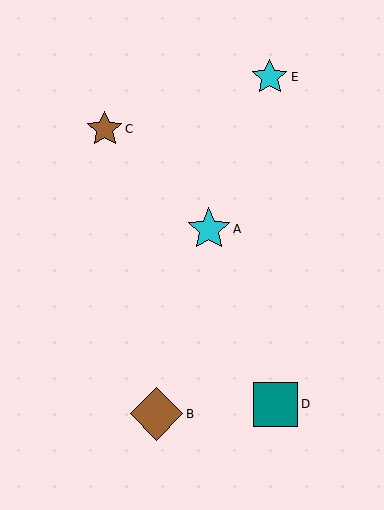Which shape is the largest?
The brown diamond (labeled B) is the largest.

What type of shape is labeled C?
Shape C is a brown star.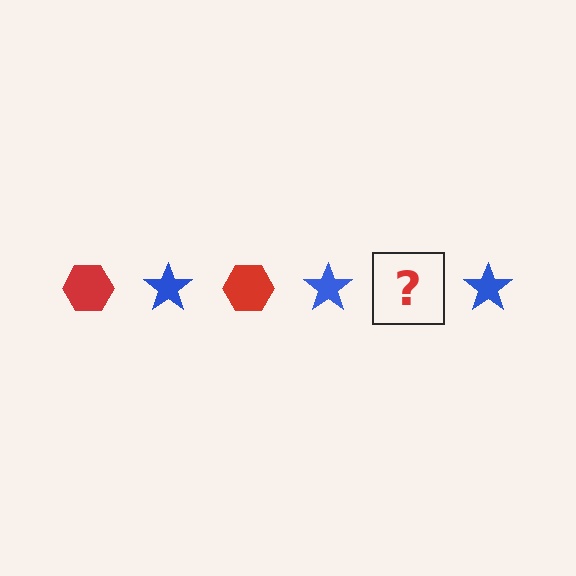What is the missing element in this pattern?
The missing element is a red hexagon.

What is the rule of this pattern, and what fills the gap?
The rule is that the pattern alternates between red hexagon and blue star. The gap should be filled with a red hexagon.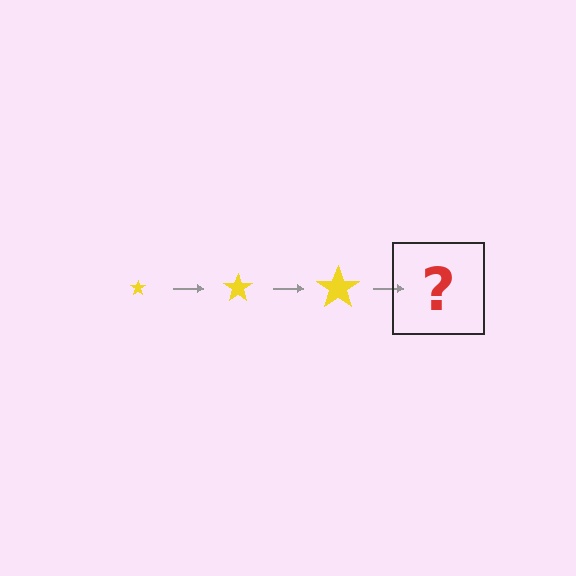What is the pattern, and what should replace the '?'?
The pattern is that the star gets progressively larger each step. The '?' should be a yellow star, larger than the previous one.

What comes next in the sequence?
The next element should be a yellow star, larger than the previous one.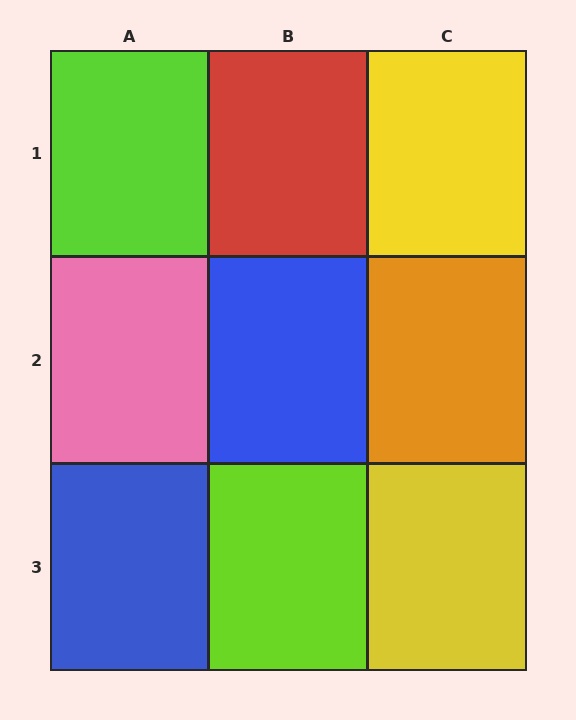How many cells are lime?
2 cells are lime.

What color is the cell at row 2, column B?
Blue.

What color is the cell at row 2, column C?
Orange.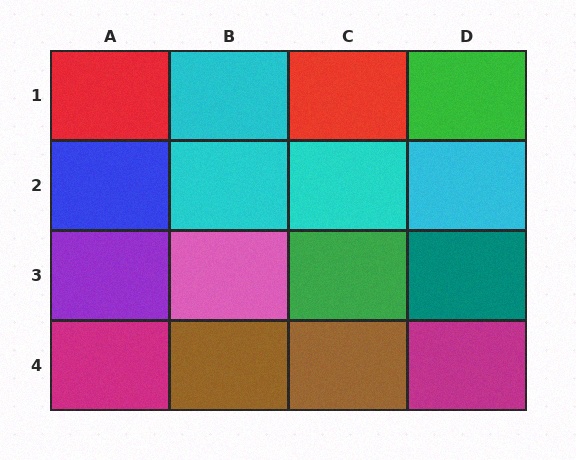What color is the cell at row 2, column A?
Blue.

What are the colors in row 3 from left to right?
Purple, pink, green, teal.